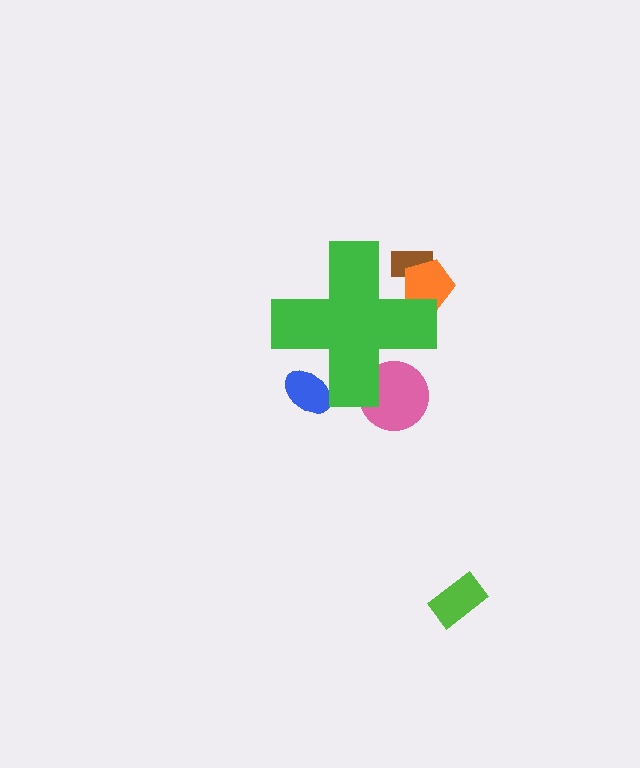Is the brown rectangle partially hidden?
Yes, the brown rectangle is partially hidden behind the green cross.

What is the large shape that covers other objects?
A green cross.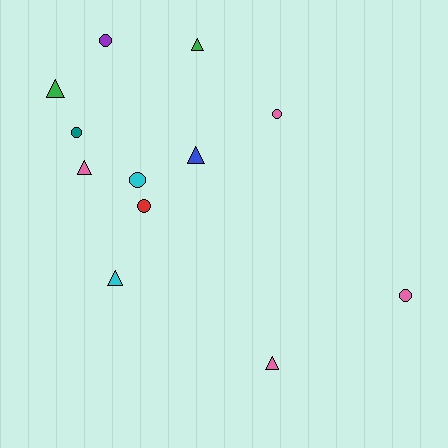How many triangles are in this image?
There are 6 triangles.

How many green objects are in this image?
There are 2 green objects.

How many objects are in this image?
There are 12 objects.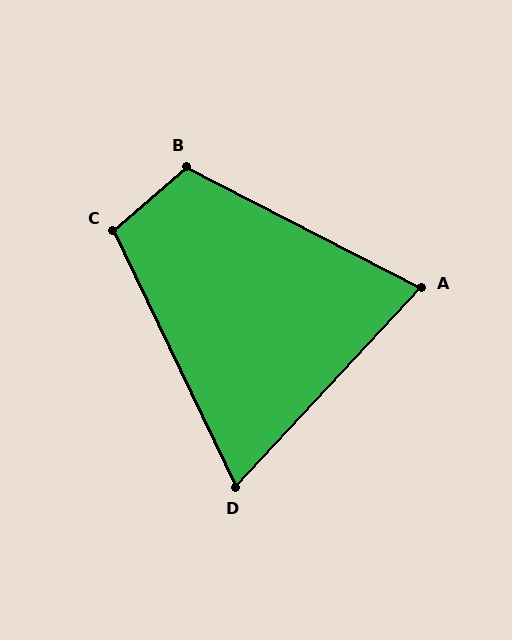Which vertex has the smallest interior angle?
D, at approximately 69 degrees.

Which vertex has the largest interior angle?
B, at approximately 111 degrees.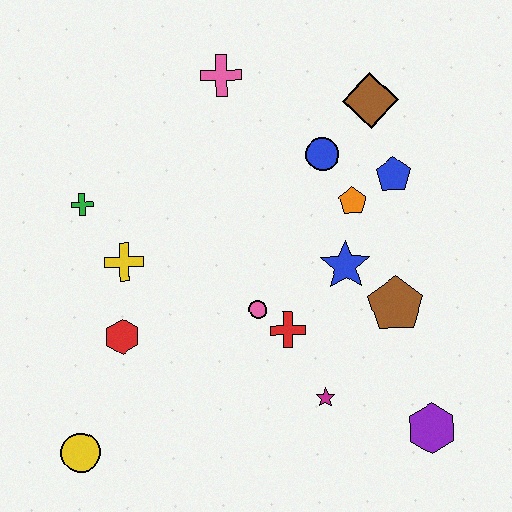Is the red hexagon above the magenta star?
Yes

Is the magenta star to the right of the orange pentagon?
No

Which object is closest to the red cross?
The pink circle is closest to the red cross.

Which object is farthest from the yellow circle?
The brown diamond is farthest from the yellow circle.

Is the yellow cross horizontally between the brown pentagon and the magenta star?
No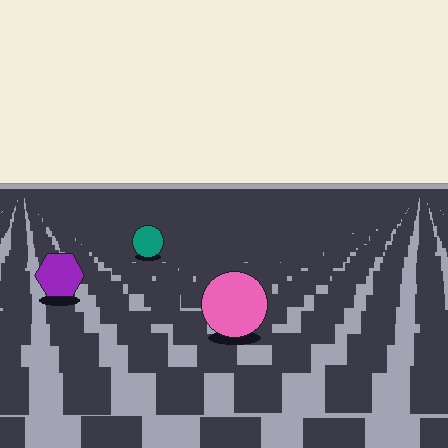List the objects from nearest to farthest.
From nearest to farthest: the pink circle, the purple hexagon, the teal circle.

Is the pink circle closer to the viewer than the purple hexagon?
Yes. The pink circle is closer — you can tell from the texture gradient: the ground texture is coarser near it.